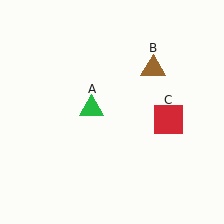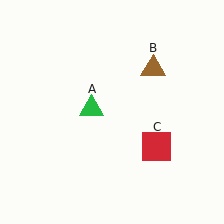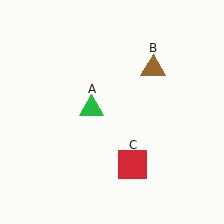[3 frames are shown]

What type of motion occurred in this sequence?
The red square (object C) rotated clockwise around the center of the scene.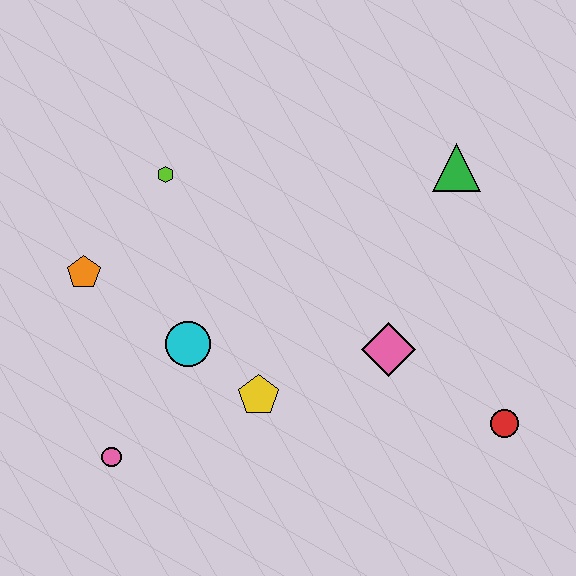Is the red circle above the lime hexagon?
No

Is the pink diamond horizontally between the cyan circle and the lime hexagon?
No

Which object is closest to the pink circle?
The cyan circle is closest to the pink circle.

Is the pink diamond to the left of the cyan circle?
No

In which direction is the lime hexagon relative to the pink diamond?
The lime hexagon is to the left of the pink diamond.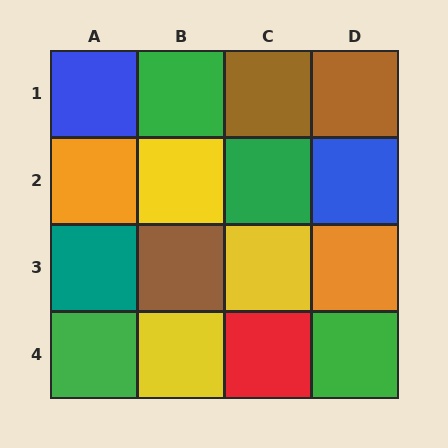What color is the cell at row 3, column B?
Brown.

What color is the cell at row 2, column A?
Orange.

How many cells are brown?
3 cells are brown.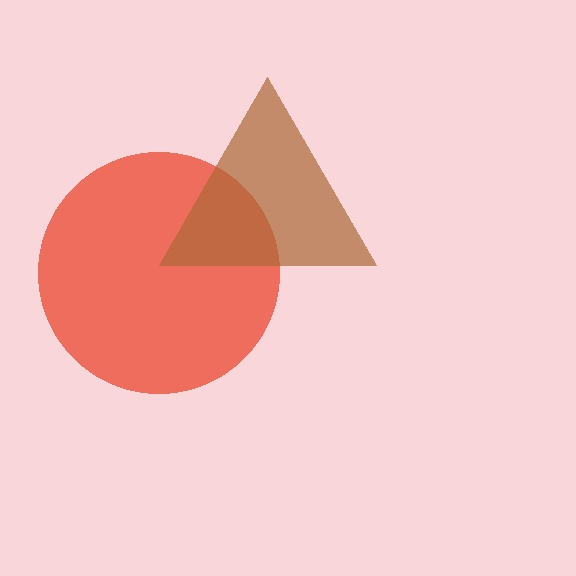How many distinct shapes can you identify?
There are 2 distinct shapes: a red circle, a brown triangle.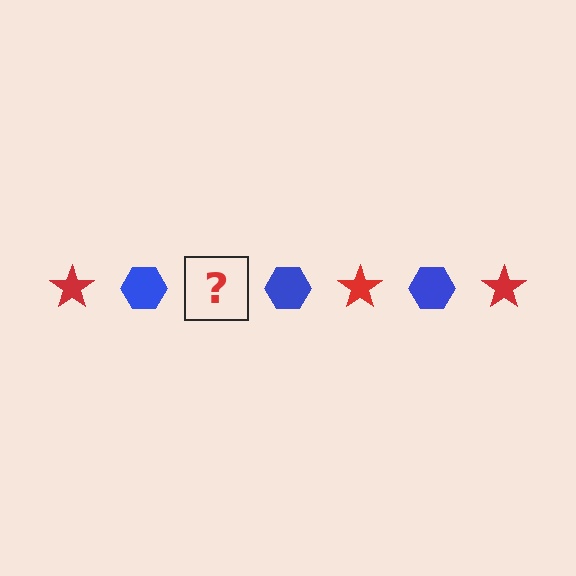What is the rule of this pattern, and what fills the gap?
The rule is that the pattern alternates between red star and blue hexagon. The gap should be filled with a red star.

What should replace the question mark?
The question mark should be replaced with a red star.